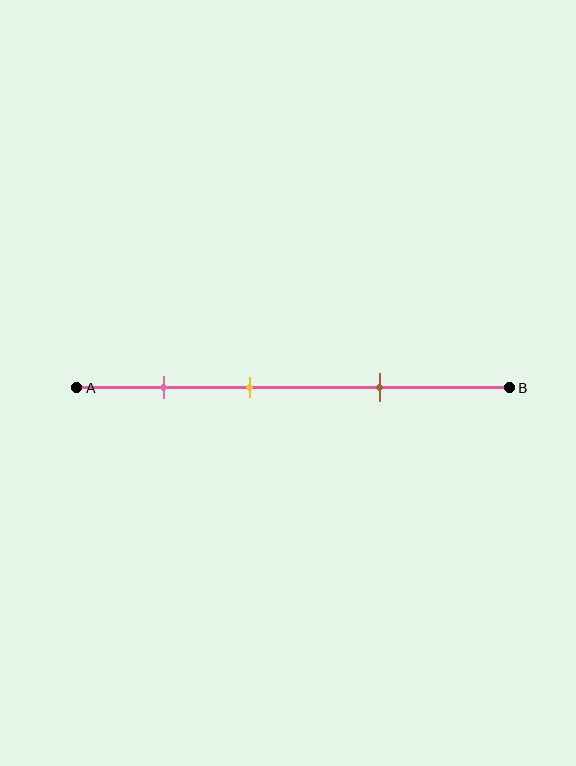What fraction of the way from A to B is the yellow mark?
The yellow mark is approximately 40% (0.4) of the way from A to B.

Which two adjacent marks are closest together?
The pink and yellow marks are the closest adjacent pair.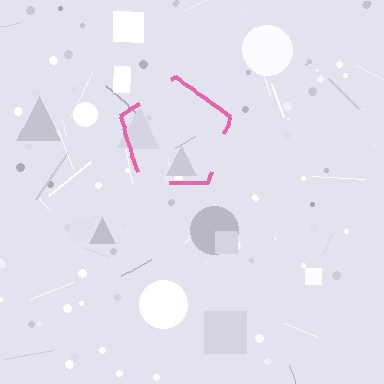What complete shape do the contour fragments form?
The contour fragments form a pentagon.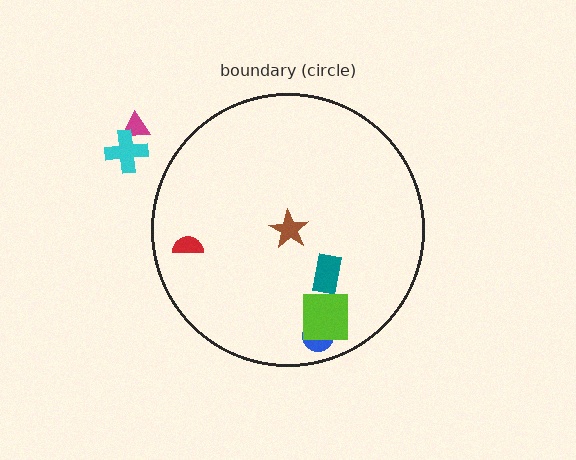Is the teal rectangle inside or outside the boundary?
Inside.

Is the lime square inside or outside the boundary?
Inside.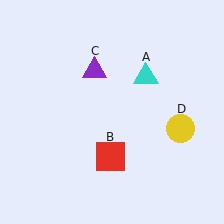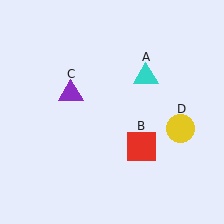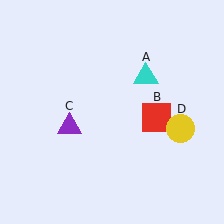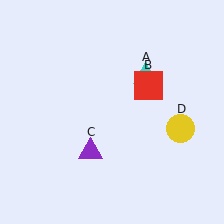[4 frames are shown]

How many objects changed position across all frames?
2 objects changed position: red square (object B), purple triangle (object C).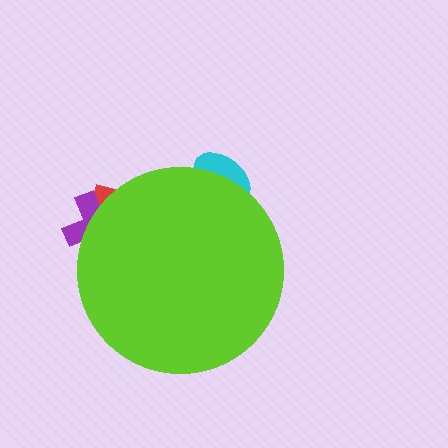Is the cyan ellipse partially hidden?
Yes, the cyan ellipse is partially hidden behind the lime circle.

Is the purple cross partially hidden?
Yes, the purple cross is partially hidden behind the lime circle.